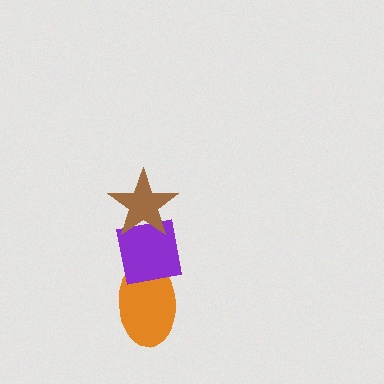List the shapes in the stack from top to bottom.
From top to bottom: the brown star, the purple square, the orange ellipse.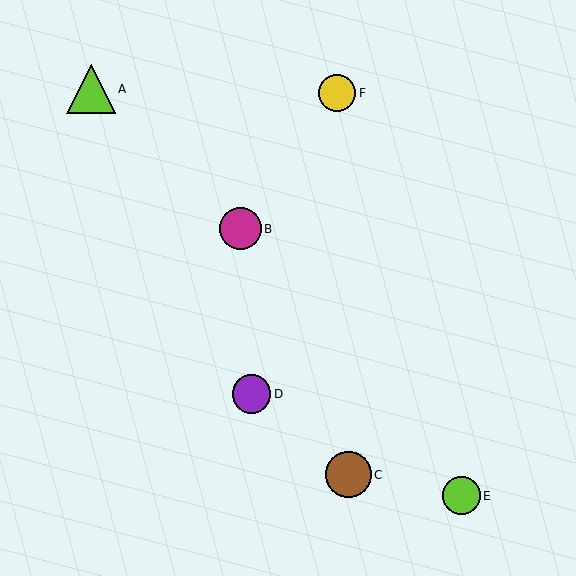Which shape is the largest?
The lime triangle (labeled A) is the largest.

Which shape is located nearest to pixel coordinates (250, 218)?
The magenta circle (labeled B) at (240, 229) is nearest to that location.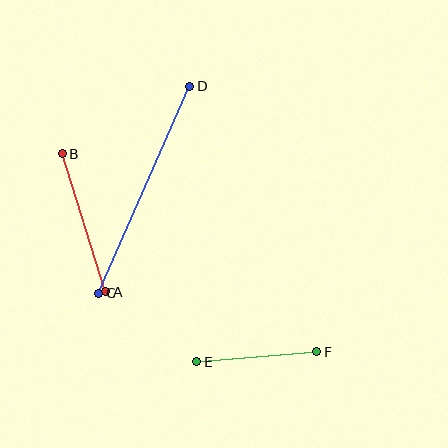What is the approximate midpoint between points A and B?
The midpoint is at approximately (84, 223) pixels.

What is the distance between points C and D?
The distance is approximately 226 pixels.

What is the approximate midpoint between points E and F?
The midpoint is at approximately (257, 357) pixels.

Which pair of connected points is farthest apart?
Points C and D are farthest apart.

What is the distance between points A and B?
The distance is approximately 145 pixels.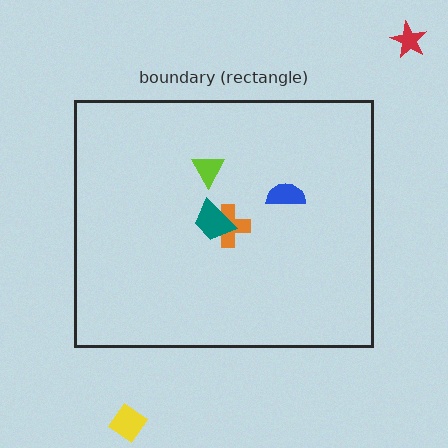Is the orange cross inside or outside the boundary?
Inside.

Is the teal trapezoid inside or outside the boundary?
Inside.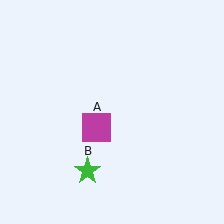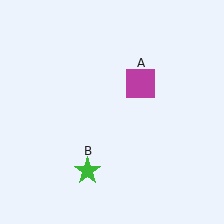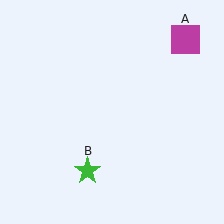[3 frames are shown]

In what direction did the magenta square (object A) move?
The magenta square (object A) moved up and to the right.